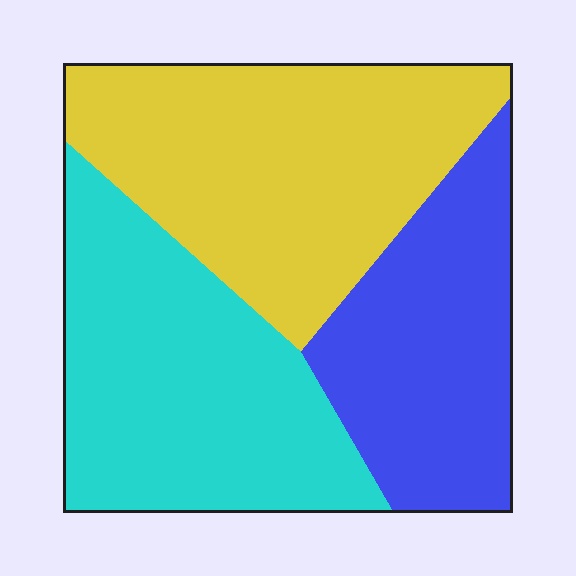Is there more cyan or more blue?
Cyan.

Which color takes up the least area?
Blue, at roughly 25%.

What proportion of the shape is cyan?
Cyan takes up about one third (1/3) of the shape.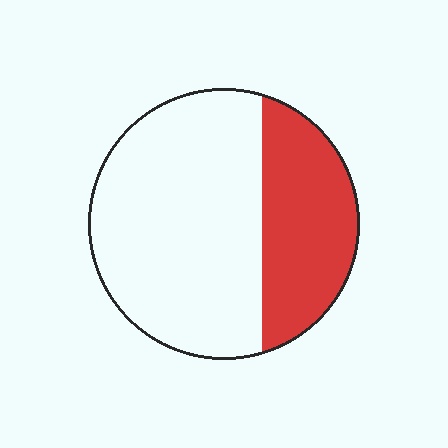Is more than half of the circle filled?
No.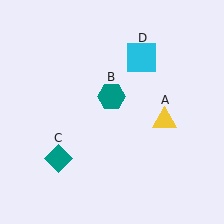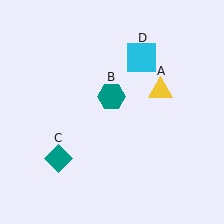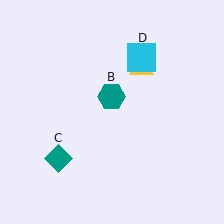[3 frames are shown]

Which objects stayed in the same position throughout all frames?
Teal hexagon (object B) and teal diamond (object C) and cyan square (object D) remained stationary.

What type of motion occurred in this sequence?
The yellow triangle (object A) rotated counterclockwise around the center of the scene.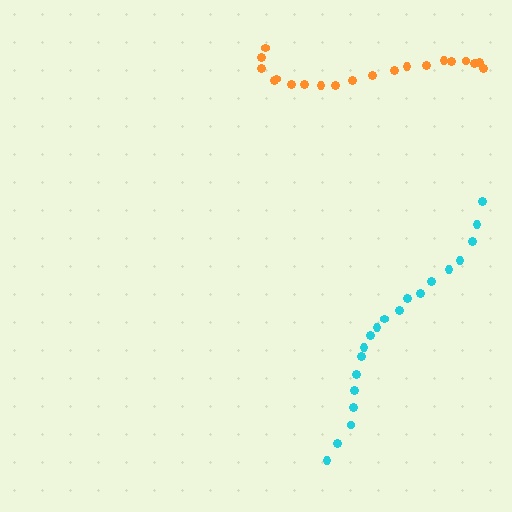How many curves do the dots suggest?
There are 2 distinct paths.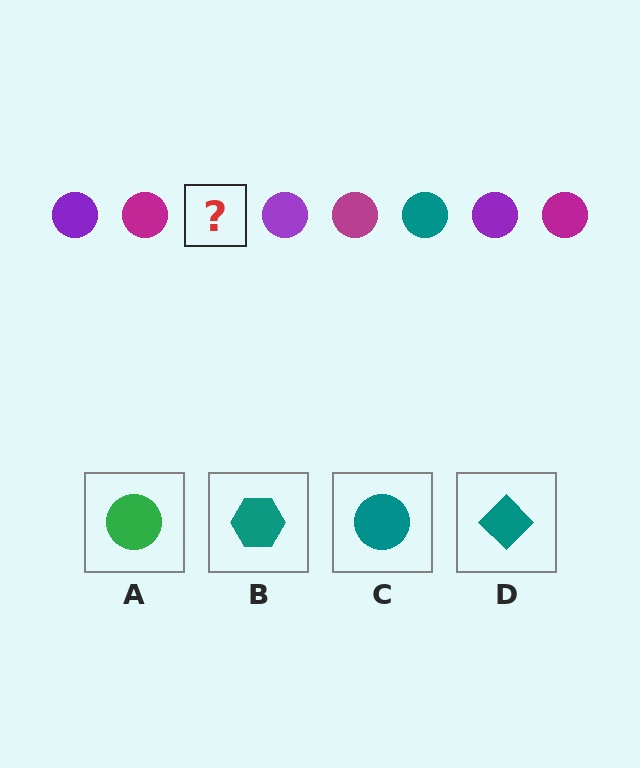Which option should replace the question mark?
Option C.